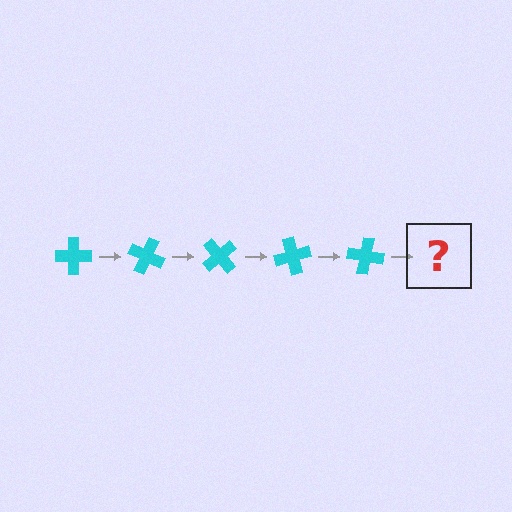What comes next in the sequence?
The next element should be a cyan cross rotated 125 degrees.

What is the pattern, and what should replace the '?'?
The pattern is that the cross rotates 25 degrees each step. The '?' should be a cyan cross rotated 125 degrees.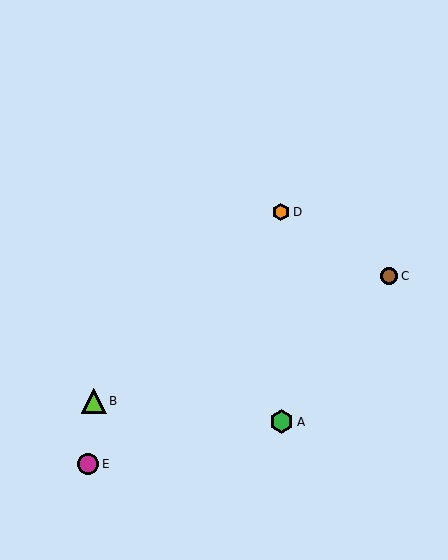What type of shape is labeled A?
Shape A is a green hexagon.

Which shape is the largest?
The lime triangle (labeled B) is the largest.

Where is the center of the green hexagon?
The center of the green hexagon is at (282, 422).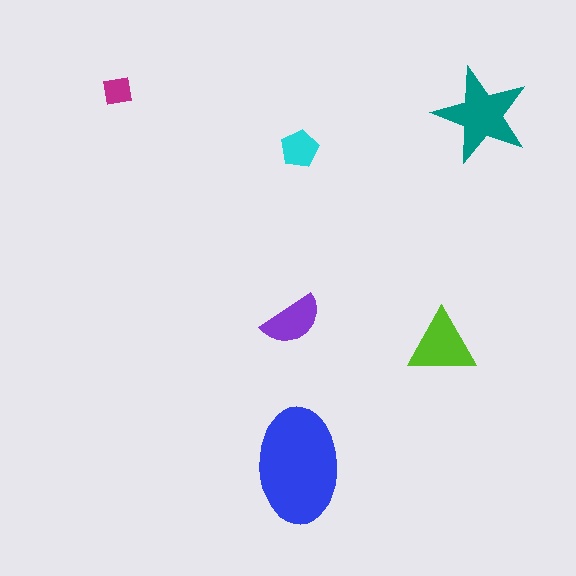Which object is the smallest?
The magenta square.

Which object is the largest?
The blue ellipse.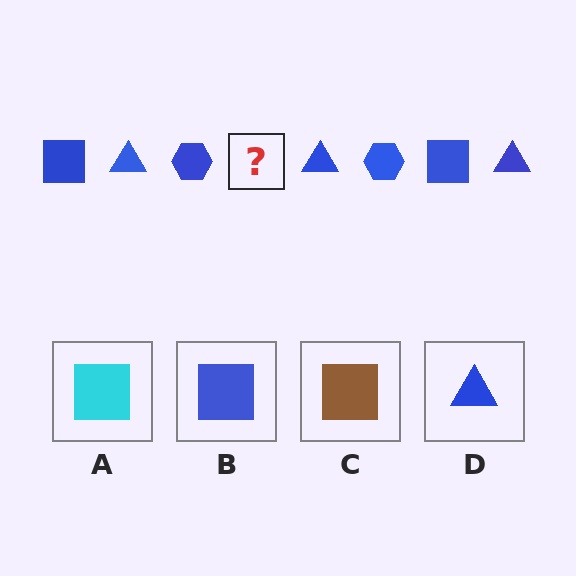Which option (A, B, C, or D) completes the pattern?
B.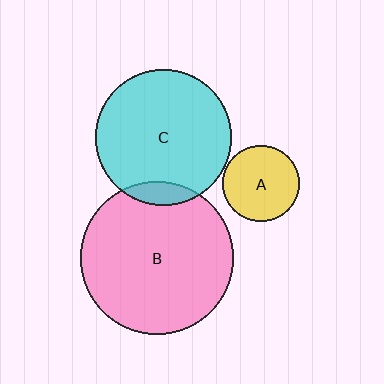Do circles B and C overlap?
Yes.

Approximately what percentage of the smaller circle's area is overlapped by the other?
Approximately 10%.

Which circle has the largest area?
Circle B (pink).